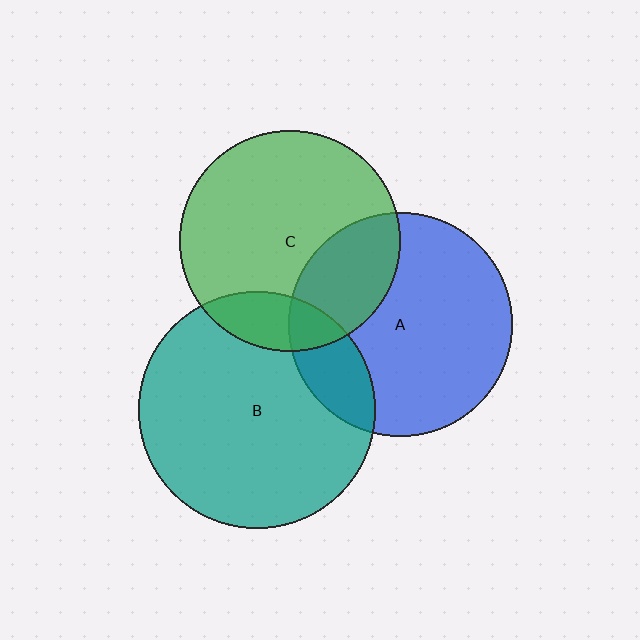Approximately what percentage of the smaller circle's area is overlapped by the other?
Approximately 15%.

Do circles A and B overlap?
Yes.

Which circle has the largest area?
Circle B (teal).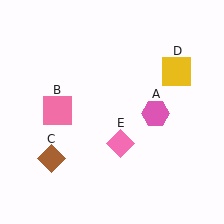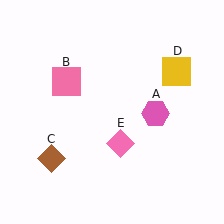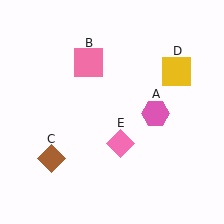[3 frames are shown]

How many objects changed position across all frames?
1 object changed position: pink square (object B).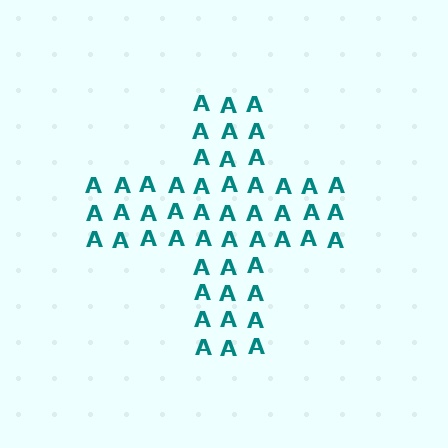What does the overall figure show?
The overall figure shows a cross.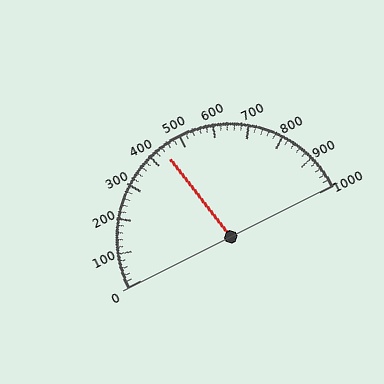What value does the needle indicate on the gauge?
The needle indicates approximately 440.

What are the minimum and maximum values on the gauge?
The gauge ranges from 0 to 1000.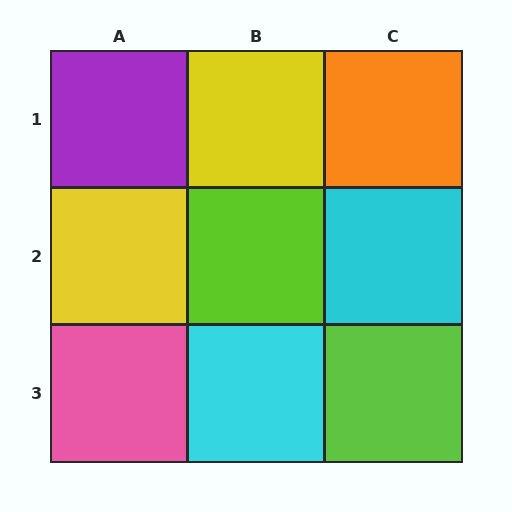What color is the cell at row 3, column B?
Cyan.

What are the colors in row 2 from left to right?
Yellow, lime, cyan.